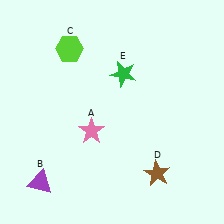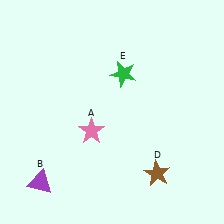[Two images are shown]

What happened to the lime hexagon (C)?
The lime hexagon (C) was removed in Image 2. It was in the top-left area of Image 1.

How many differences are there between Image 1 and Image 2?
There is 1 difference between the two images.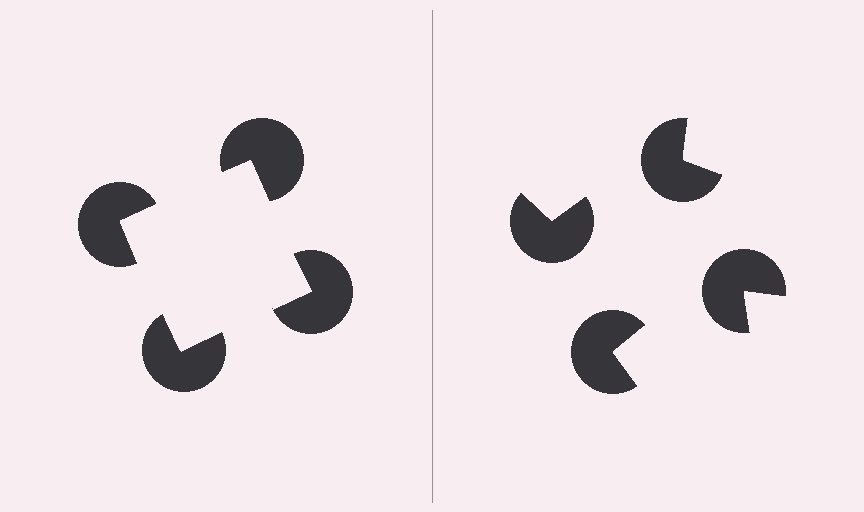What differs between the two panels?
The pac-man discs are positioned identically on both sides; only the wedge orientations differ. On the left they align to a square; on the right they are misaligned.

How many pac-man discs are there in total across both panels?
8 — 4 on each side.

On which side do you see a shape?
An illusory square appears on the left side. On the right side the wedge cuts are rotated, so no coherent shape forms.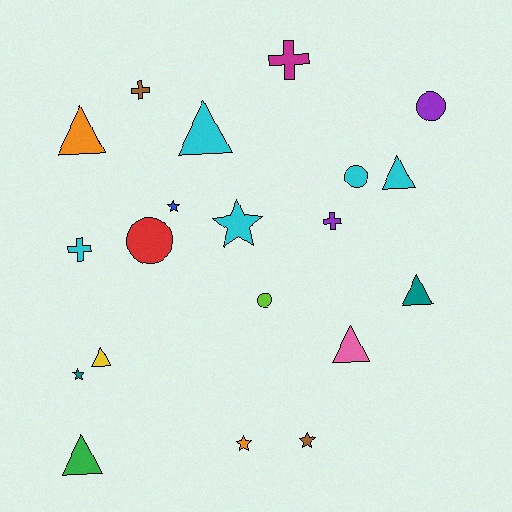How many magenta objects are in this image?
There is 1 magenta object.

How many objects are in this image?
There are 20 objects.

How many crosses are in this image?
There are 4 crosses.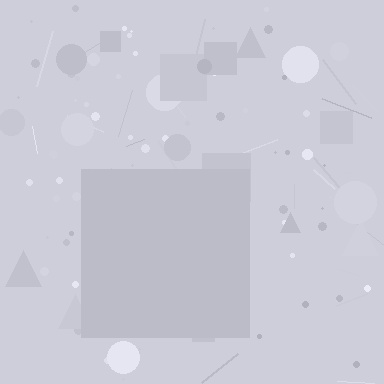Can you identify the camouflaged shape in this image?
The camouflaged shape is a square.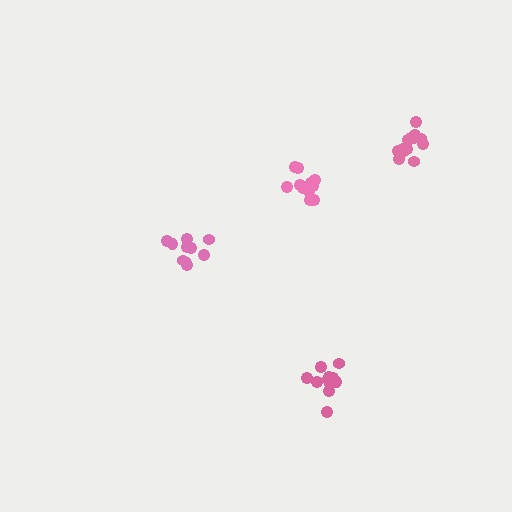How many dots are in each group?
Group 1: 10 dots, Group 2: 12 dots, Group 3: 13 dots, Group 4: 12 dots (47 total).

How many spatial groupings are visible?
There are 4 spatial groupings.